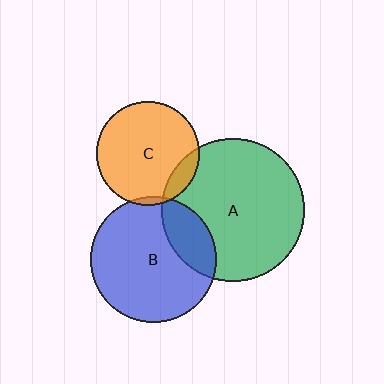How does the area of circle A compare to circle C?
Approximately 1.9 times.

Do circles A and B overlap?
Yes.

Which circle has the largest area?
Circle A (green).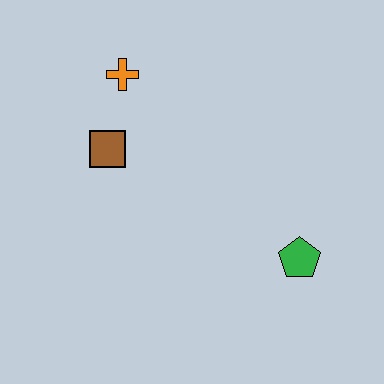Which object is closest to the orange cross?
The brown square is closest to the orange cross.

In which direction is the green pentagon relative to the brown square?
The green pentagon is to the right of the brown square.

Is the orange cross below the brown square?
No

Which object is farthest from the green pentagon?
The orange cross is farthest from the green pentagon.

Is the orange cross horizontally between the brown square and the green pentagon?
Yes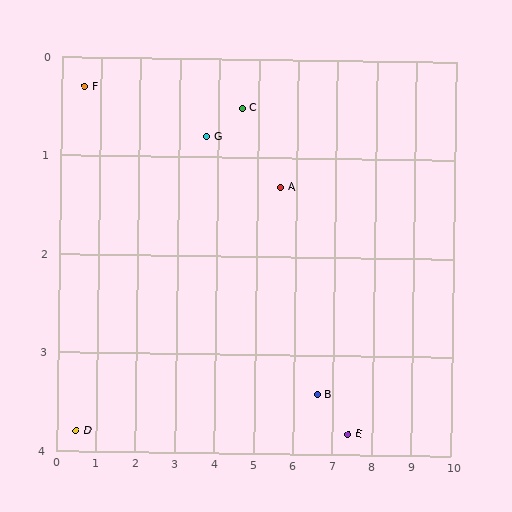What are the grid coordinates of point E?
Point E is at approximately (7.4, 3.8).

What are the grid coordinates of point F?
Point F is at approximately (0.6, 0.3).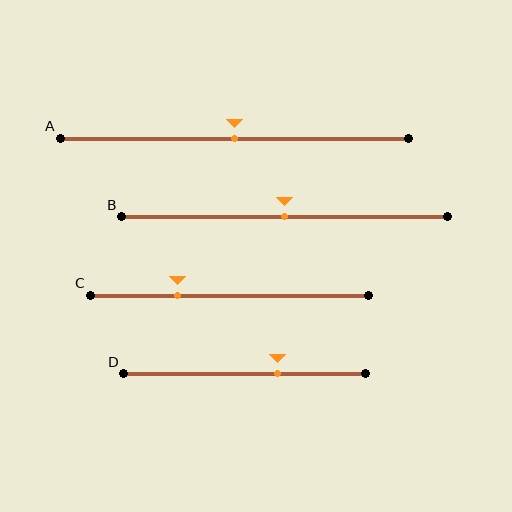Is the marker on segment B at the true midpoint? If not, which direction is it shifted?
Yes, the marker on segment B is at the true midpoint.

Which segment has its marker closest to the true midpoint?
Segment A has its marker closest to the true midpoint.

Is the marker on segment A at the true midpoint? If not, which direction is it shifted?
Yes, the marker on segment A is at the true midpoint.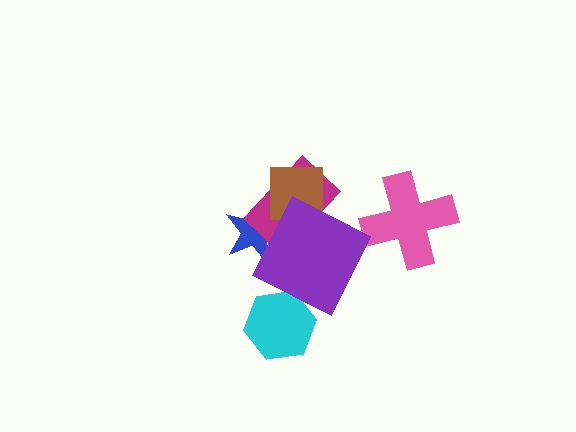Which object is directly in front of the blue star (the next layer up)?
The magenta rectangle is directly in front of the blue star.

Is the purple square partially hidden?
No, no other shape covers it.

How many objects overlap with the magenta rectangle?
3 objects overlap with the magenta rectangle.